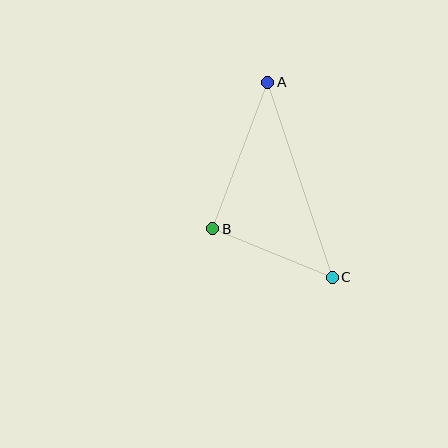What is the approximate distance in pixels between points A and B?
The distance between A and B is approximately 156 pixels.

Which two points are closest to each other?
Points B and C are closest to each other.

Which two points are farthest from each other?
Points A and C are farthest from each other.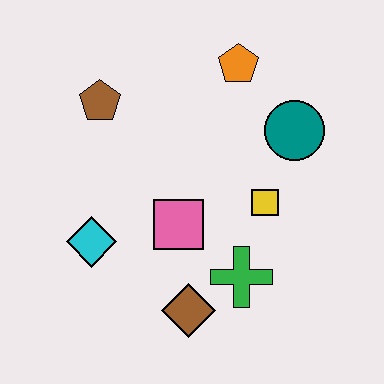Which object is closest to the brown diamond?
The green cross is closest to the brown diamond.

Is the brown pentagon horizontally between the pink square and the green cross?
No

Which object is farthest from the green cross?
The brown pentagon is farthest from the green cross.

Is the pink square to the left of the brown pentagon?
No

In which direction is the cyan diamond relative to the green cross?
The cyan diamond is to the left of the green cross.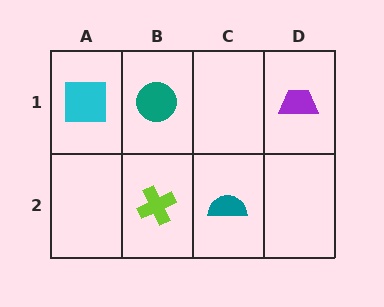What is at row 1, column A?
A cyan square.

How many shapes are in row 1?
3 shapes.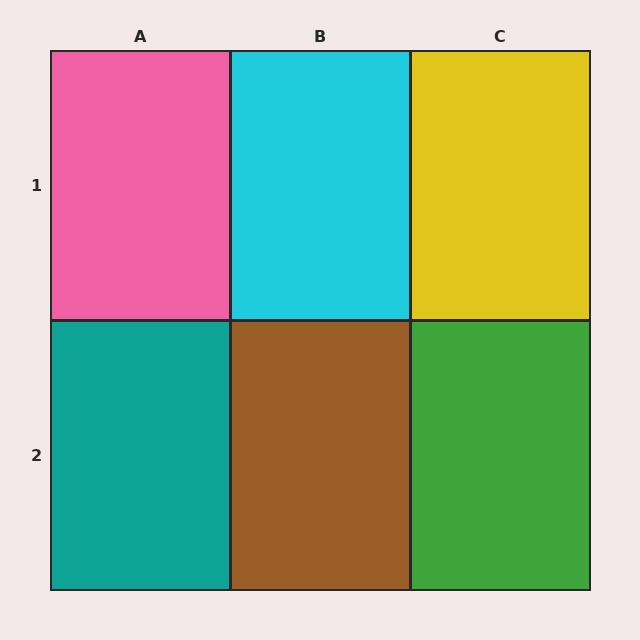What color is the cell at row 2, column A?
Teal.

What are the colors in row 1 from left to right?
Pink, cyan, yellow.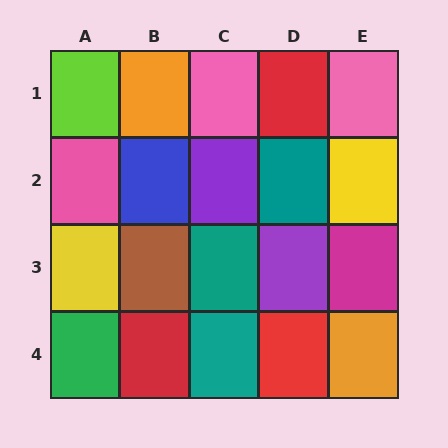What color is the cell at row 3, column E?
Magenta.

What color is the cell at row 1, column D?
Red.